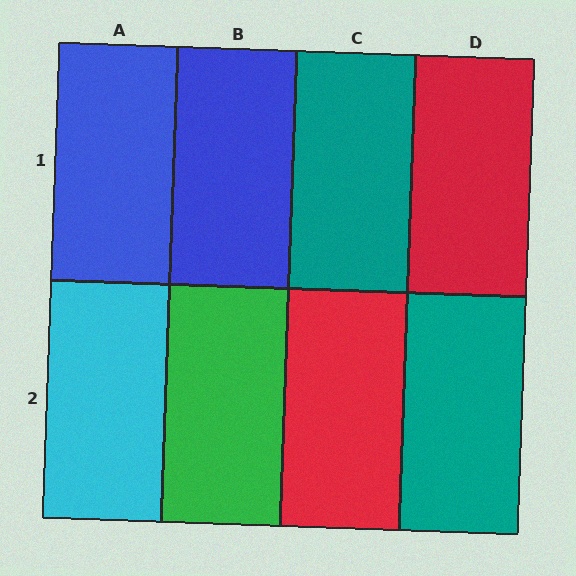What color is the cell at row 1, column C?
Teal.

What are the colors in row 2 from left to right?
Cyan, green, red, teal.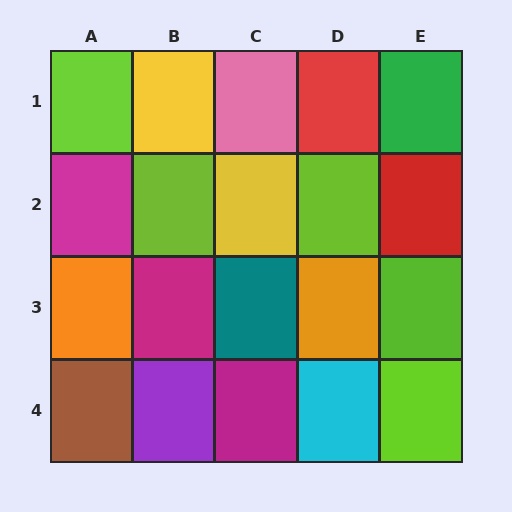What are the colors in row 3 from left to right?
Orange, magenta, teal, orange, lime.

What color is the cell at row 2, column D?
Lime.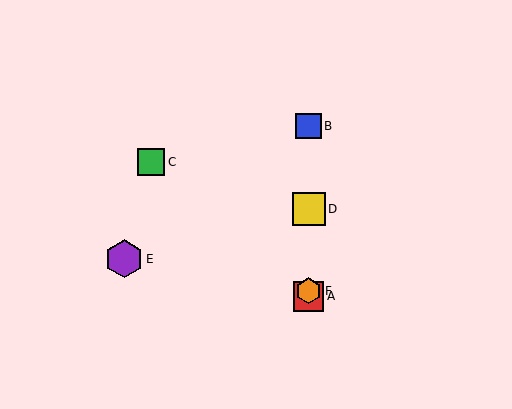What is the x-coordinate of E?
Object E is at x≈124.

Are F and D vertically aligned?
Yes, both are at x≈309.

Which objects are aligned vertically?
Objects A, B, D, F are aligned vertically.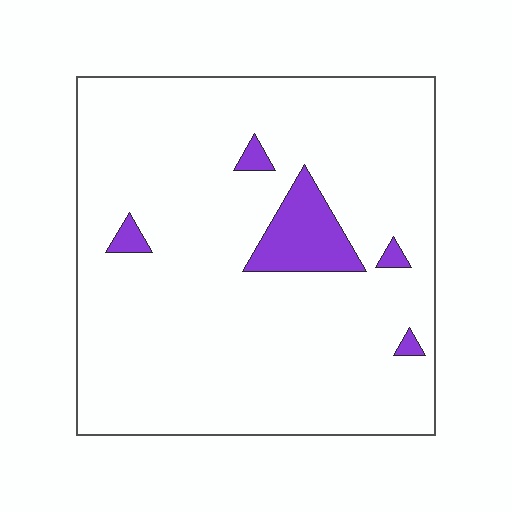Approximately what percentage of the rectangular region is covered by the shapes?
Approximately 10%.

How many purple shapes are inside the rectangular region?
5.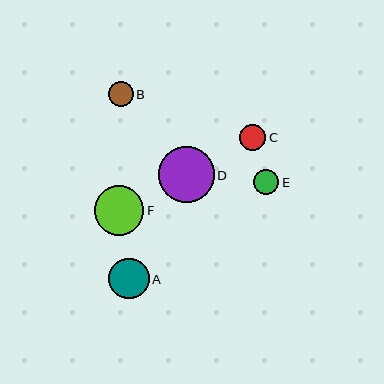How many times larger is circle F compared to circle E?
Circle F is approximately 2.0 times the size of circle E.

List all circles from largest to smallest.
From largest to smallest: D, F, A, C, B, E.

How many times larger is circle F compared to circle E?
Circle F is approximately 2.0 times the size of circle E.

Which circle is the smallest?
Circle E is the smallest with a size of approximately 25 pixels.